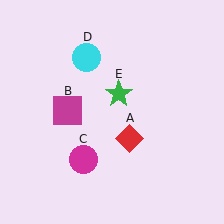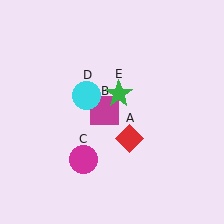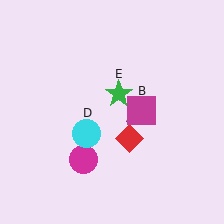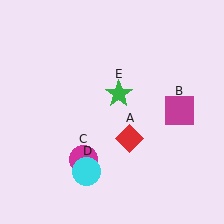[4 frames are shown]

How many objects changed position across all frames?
2 objects changed position: magenta square (object B), cyan circle (object D).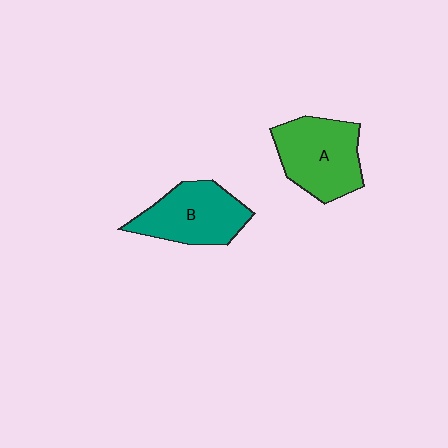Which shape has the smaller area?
Shape B (teal).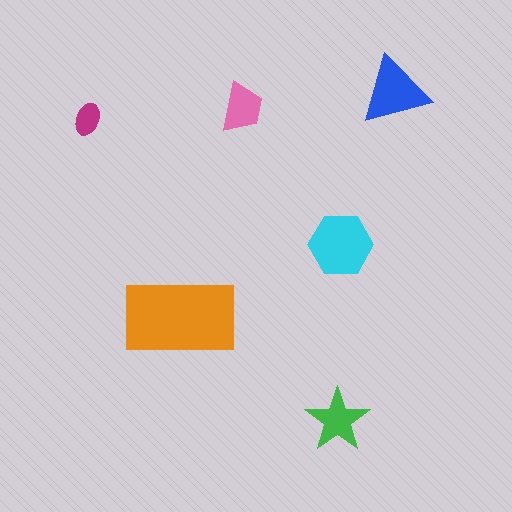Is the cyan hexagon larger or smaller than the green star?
Larger.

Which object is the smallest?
The magenta ellipse.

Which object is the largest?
The orange rectangle.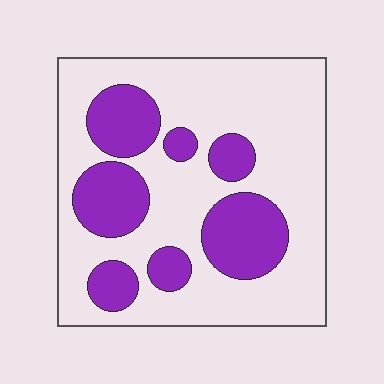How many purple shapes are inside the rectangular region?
7.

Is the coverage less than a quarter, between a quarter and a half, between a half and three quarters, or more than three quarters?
Between a quarter and a half.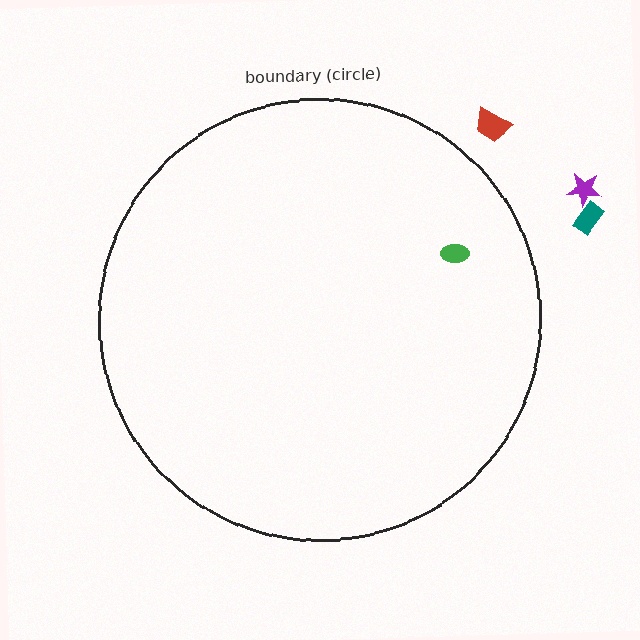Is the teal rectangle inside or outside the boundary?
Outside.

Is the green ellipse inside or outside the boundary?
Inside.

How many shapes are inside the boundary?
1 inside, 3 outside.